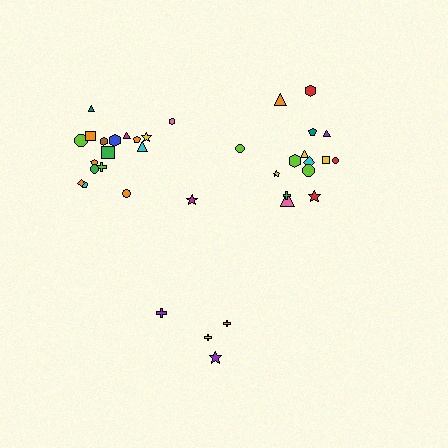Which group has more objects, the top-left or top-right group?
The top-left group.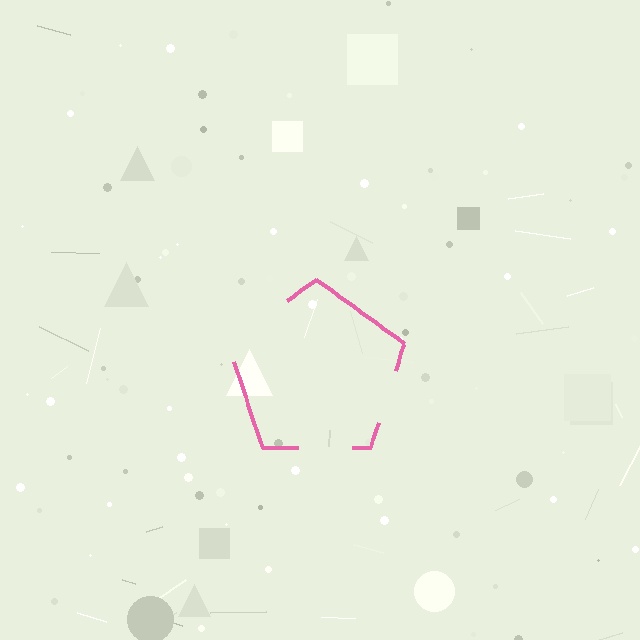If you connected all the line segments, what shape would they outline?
They would outline a pentagon.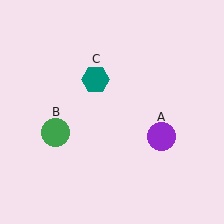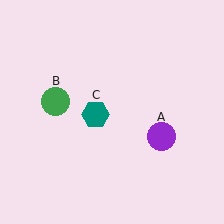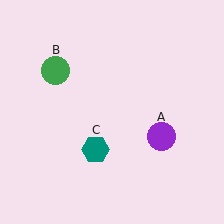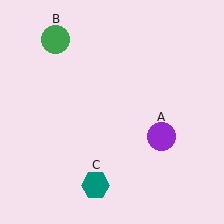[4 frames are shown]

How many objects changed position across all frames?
2 objects changed position: green circle (object B), teal hexagon (object C).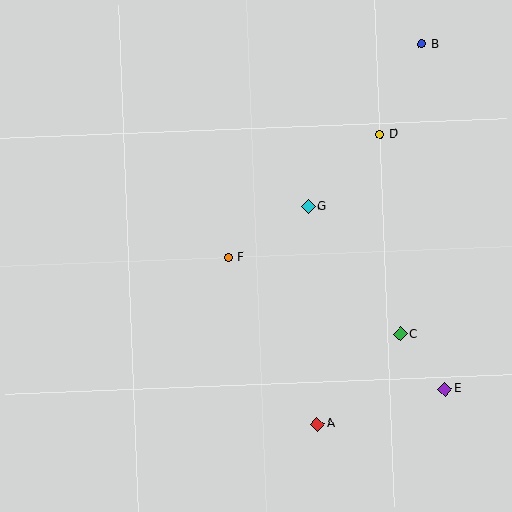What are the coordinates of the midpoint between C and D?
The midpoint between C and D is at (390, 234).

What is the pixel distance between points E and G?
The distance between E and G is 228 pixels.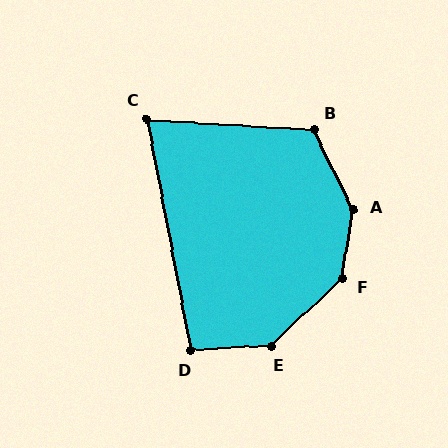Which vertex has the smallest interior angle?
C, at approximately 76 degrees.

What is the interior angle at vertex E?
Approximately 140 degrees (obtuse).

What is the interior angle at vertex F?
Approximately 143 degrees (obtuse).